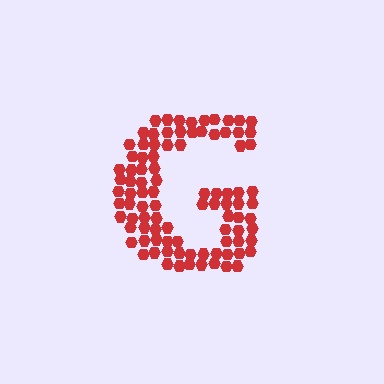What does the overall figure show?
The overall figure shows the letter G.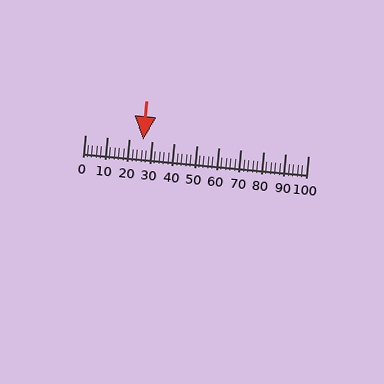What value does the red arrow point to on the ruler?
The red arrow points to approximately 26.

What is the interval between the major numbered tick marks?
The major tick marks are spaced 10 units apart.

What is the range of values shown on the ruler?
The ruler shows values from 0 to 100.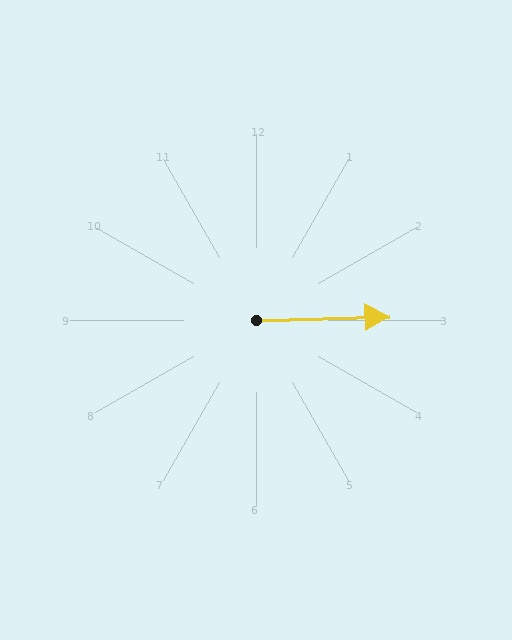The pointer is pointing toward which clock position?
Roughly 3 o'clock.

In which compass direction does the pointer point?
East.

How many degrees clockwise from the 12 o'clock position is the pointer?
Approximately 88 degrees.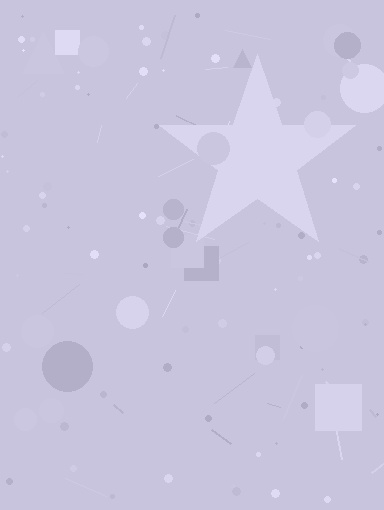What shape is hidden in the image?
A star is hidden in the image.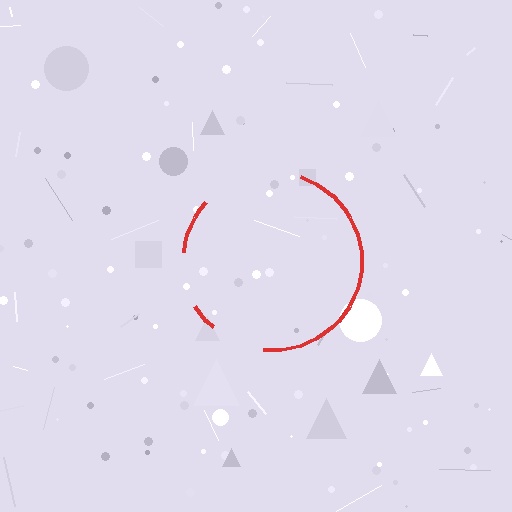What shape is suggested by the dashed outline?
The dashed outline suggests a circle.